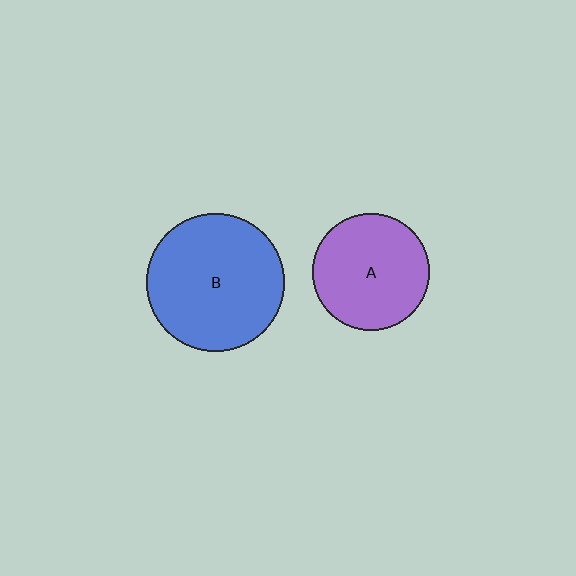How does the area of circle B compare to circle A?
Approximately 1.4 times.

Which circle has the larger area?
Circle B (blue).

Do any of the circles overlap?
No, none of the circles overlap.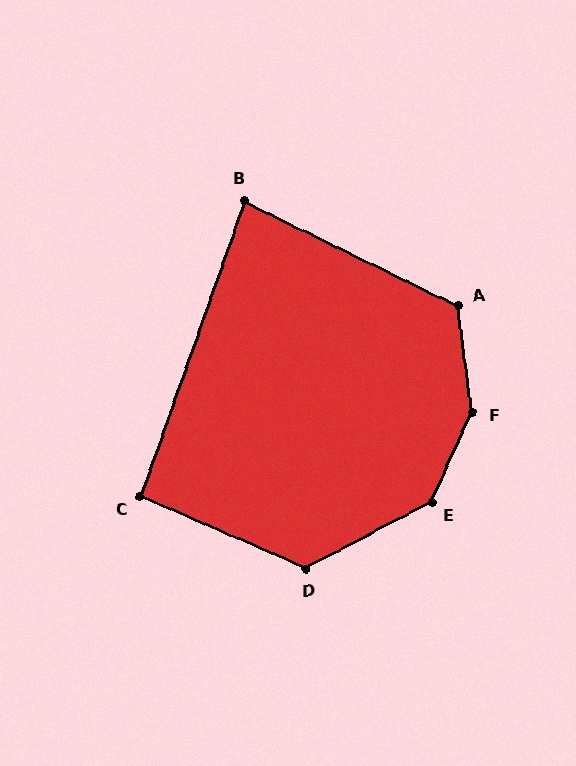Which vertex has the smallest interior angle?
B, at approximately 83 degrees.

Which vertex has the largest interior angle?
F, at approximately 148 degrees.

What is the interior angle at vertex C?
Approximately 94 degrees (approximately right).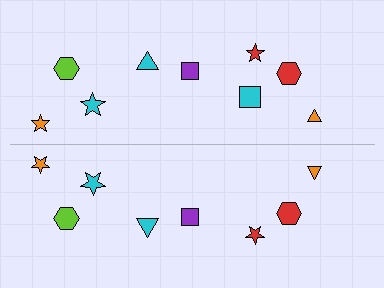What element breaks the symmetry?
A cyan square is missing from the bottom side.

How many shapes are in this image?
There are 17 shapes in this image.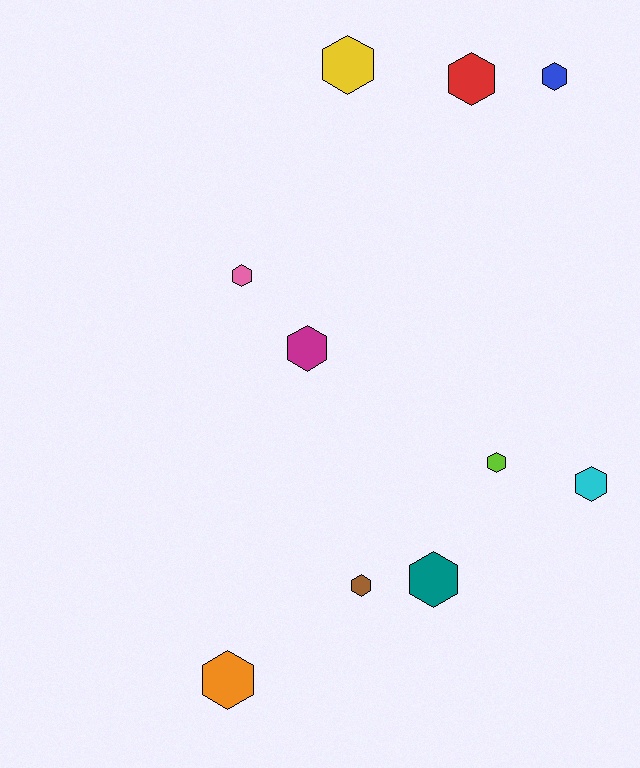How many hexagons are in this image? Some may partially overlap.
There are 10 hexagons.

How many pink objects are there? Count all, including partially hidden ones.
There is 1 pink object.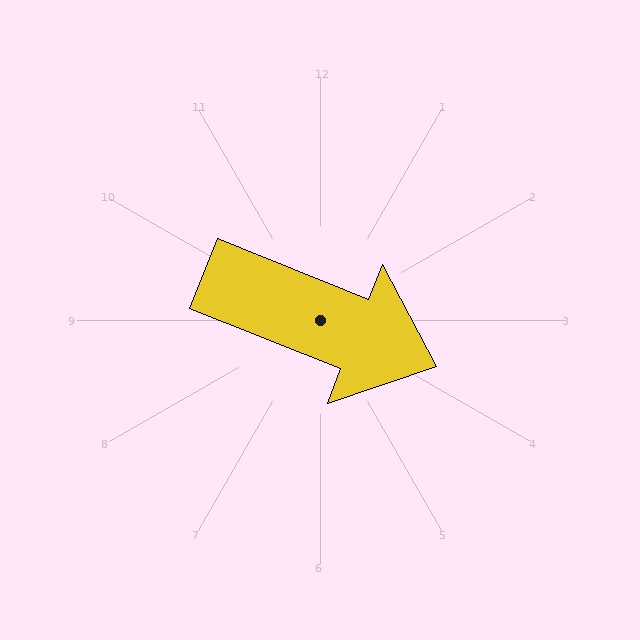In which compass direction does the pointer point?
East.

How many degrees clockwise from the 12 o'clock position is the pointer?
Approximately 112 degrees.